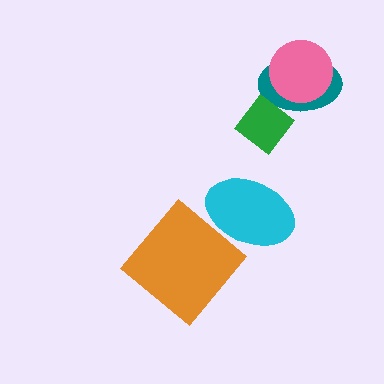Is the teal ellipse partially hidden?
Yes, it is partially covered by another shape.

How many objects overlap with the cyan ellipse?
0 objects overlap with the cyan ellipse.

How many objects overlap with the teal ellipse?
2 objects overlap with the teal ellipse.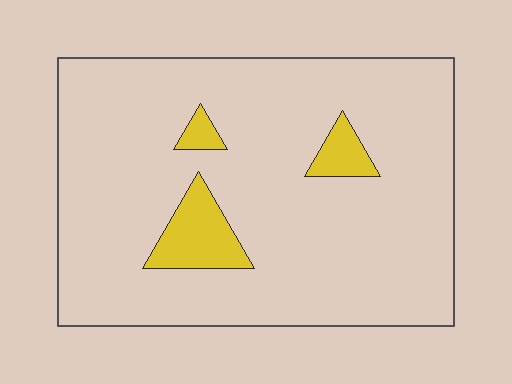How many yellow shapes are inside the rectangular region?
3.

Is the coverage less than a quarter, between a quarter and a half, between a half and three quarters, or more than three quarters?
Less than a quarter.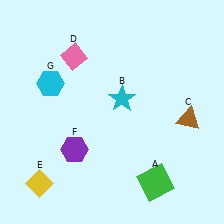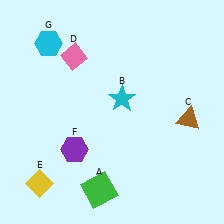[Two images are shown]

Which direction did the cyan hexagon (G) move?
The cyan hexagon (G) moved up.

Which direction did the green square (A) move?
The green square (A) moved left.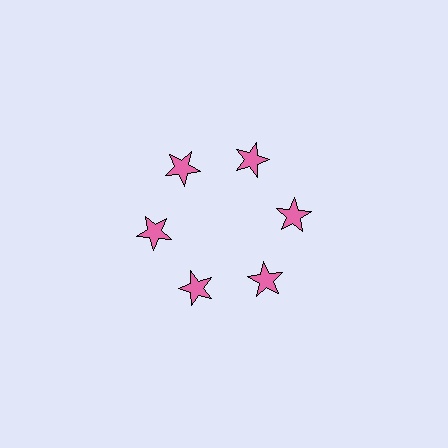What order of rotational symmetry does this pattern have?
This pattern has 6-fold rotational symmetry.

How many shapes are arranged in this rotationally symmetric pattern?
There are 6 shapes, arranged in 6 groups of 1.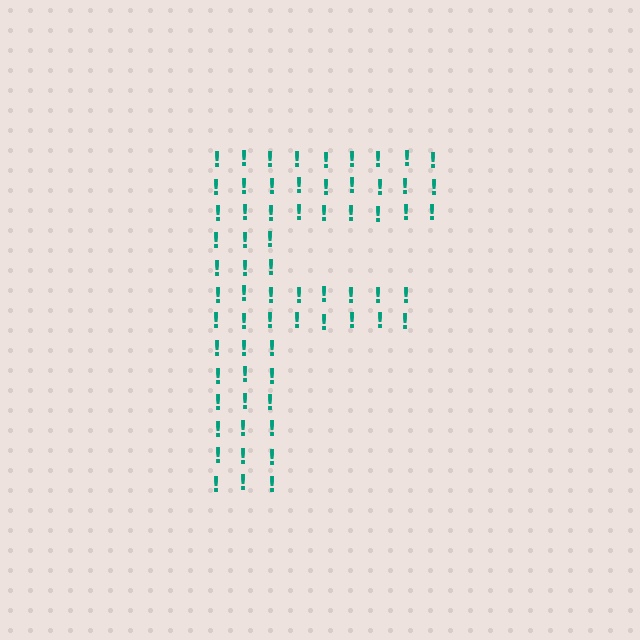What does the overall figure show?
The overall figure shows the letter F.